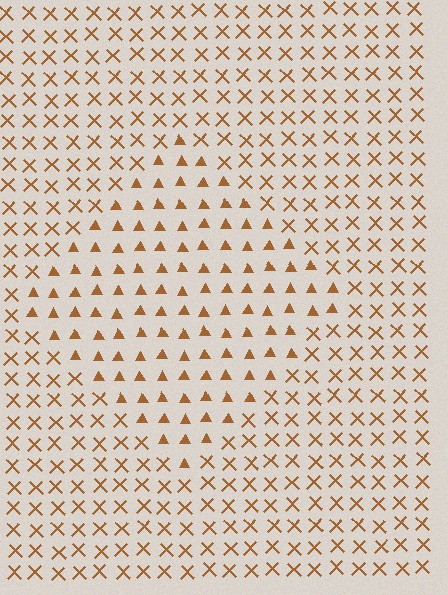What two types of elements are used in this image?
The image uses triangles inside the diamond region and X marks outside it.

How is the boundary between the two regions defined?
The boundary is defined by a change in element shape: triangles inside vs. X marks outside. All elements share the same color and spacing.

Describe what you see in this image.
The image is filled with small brown elements arranged in a uniform grid. A diamond-shaped region contains triangles, while the surrounding area contains X marks. The boundary is defined purely by the change in element shape.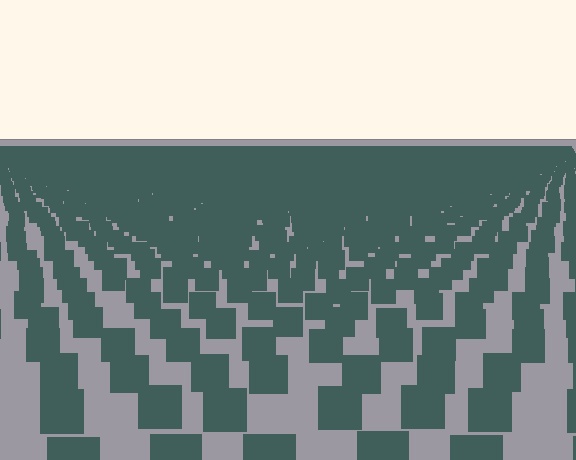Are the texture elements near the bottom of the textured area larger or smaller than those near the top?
Larger. Near the bottom, elements are closer to the viewer and appear at a bigger on-screen size.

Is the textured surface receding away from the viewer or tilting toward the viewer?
The surface is receding away from the viewer. Texture elements get smaller and denser toward the top.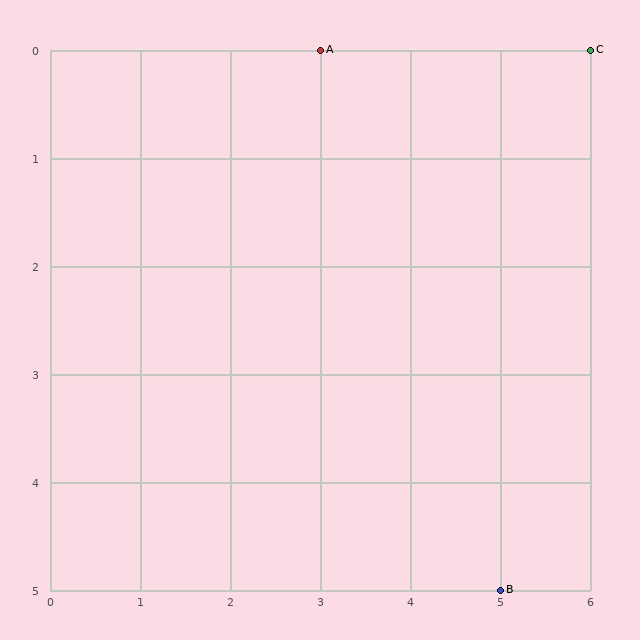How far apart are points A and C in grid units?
Points A and C are 3 columns apart.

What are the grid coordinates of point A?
Point A is at grid coordinates (3, 0).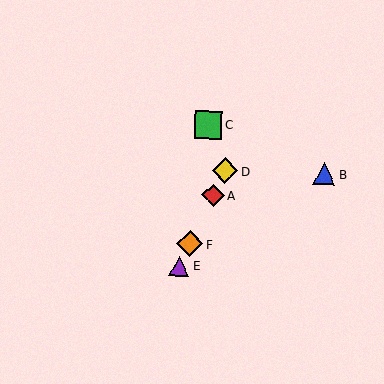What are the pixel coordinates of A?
Object A is at (213, 195).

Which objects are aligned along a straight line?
Objects A, D, E, F are aligned along a straight line.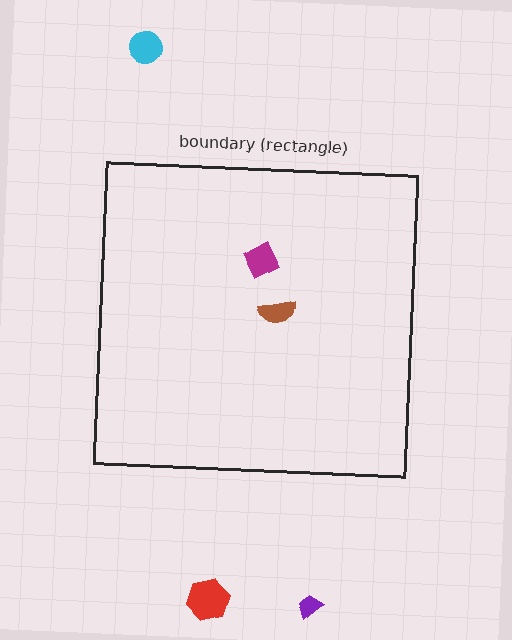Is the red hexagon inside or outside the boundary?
Outside.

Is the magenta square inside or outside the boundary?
Inside.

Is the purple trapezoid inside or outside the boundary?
Outside.